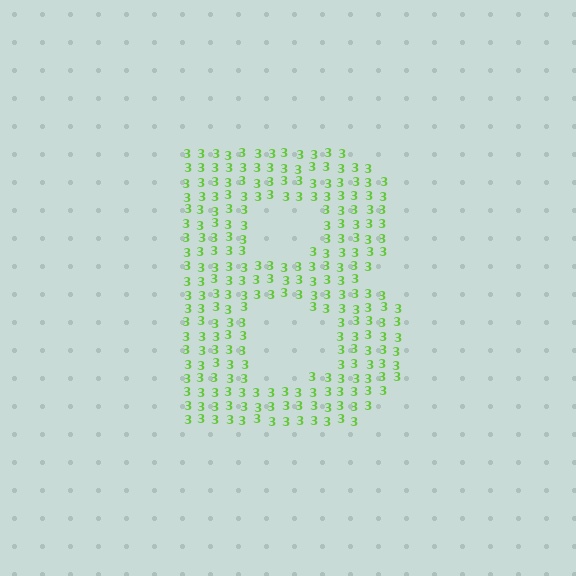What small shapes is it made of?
It is made of small digit 3's.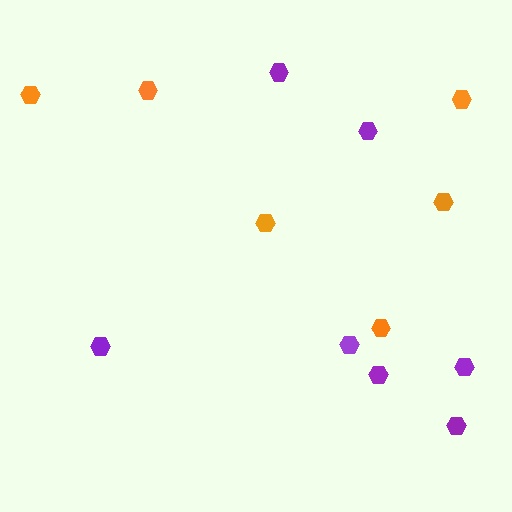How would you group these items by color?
There are 2 groups: one group of orange hexagons (6) and one group of purple hexagons (7).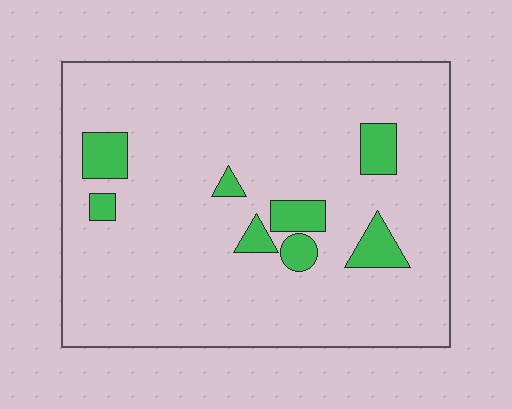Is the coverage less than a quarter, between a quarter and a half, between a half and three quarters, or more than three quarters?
Less than a quarter.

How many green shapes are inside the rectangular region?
8.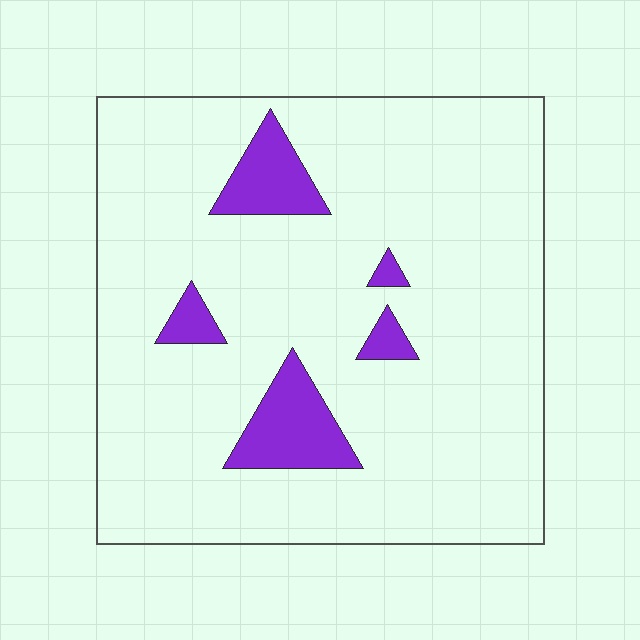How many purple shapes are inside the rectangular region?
5.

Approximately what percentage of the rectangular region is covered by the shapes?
Approximately 10%.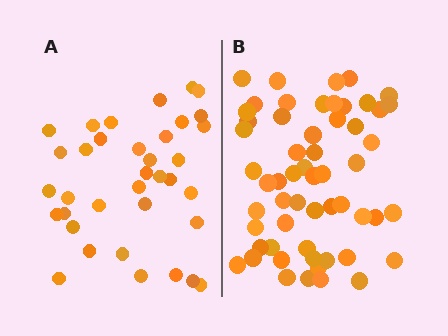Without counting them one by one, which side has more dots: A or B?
Region B (the right region) has more dots.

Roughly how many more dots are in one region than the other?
Region B has approximately 20 more dots than region A.